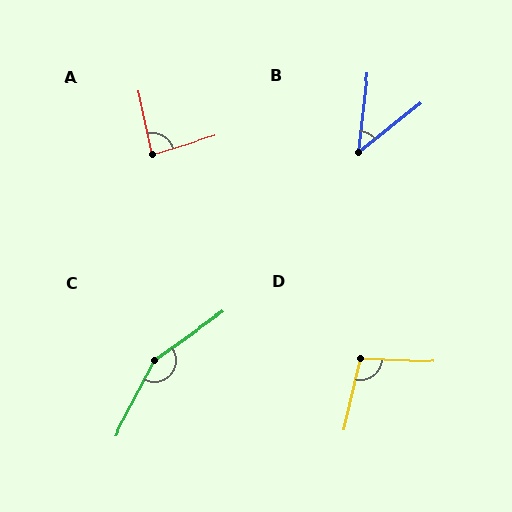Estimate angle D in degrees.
Approximately 100 degrees.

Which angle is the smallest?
B, at approximately 44 degrees.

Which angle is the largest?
C, at approximately 152 degrees.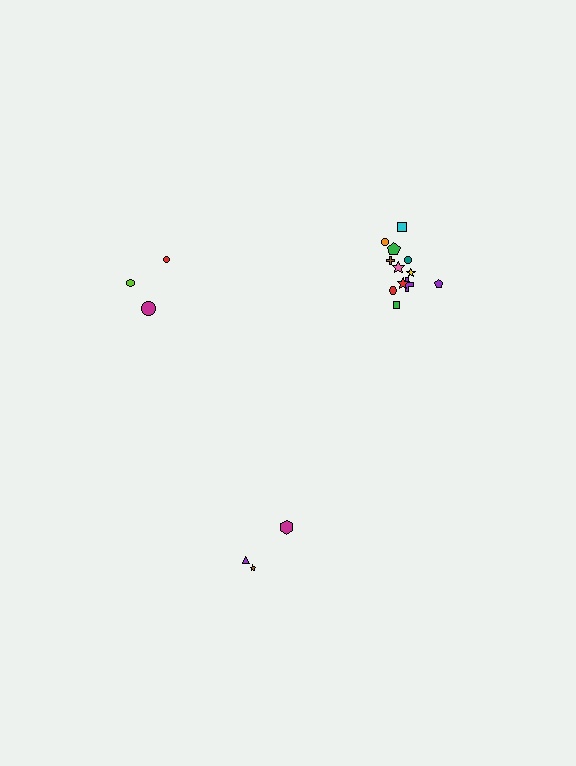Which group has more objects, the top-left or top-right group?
The top-right group.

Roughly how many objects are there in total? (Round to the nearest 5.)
Roughly 20 objects in total.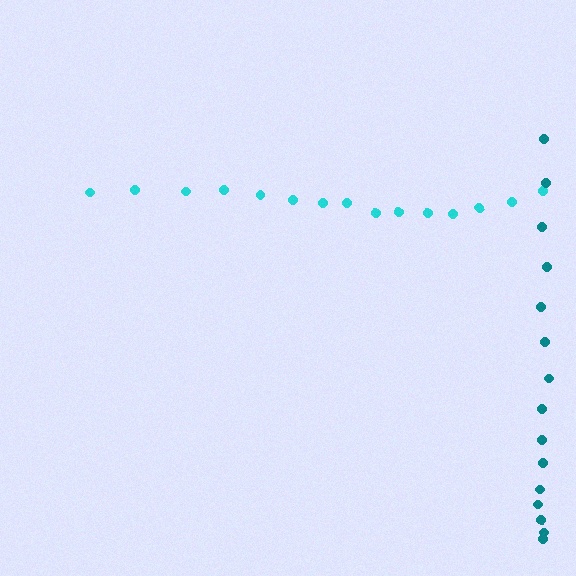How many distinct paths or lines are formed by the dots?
There are 2 distinct paths.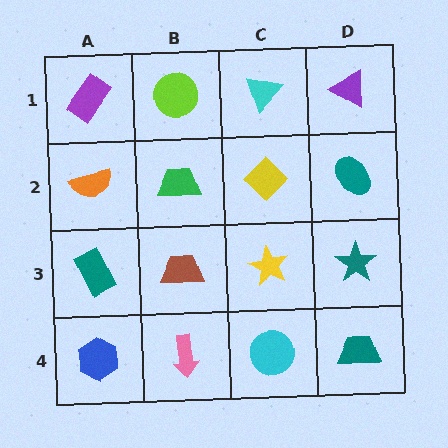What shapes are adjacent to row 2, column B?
A lime circle (row 1, column B), a brown trapezoid (row 3, column B), an orange semicircle (row 2, column A), a yellow diamond (row 2, column C).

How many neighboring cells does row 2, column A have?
3.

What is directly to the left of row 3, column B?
A teal rectangle.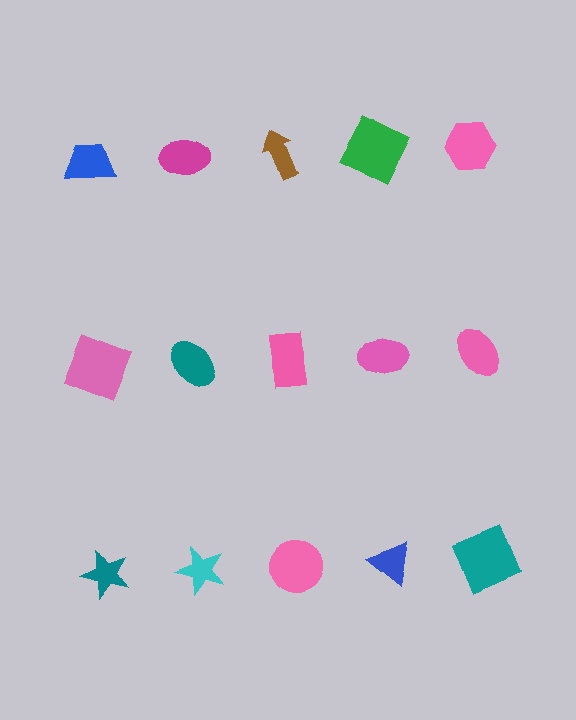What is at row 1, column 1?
A blue trapezoid.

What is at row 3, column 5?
A teal square.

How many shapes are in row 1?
5 shapes.